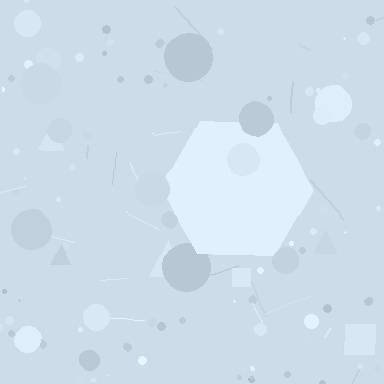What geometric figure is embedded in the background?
A hexagon is embedded in the background.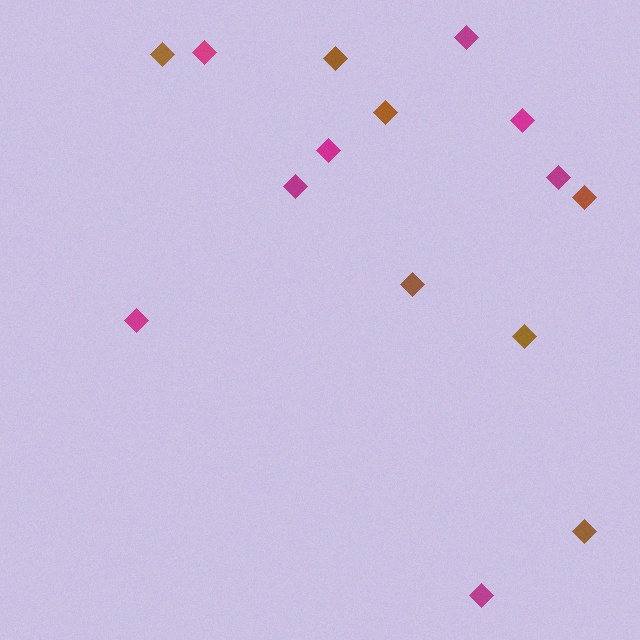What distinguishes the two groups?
There are 2 groups: one group of brown diamonds (7) and one group of magenta diamonds (8).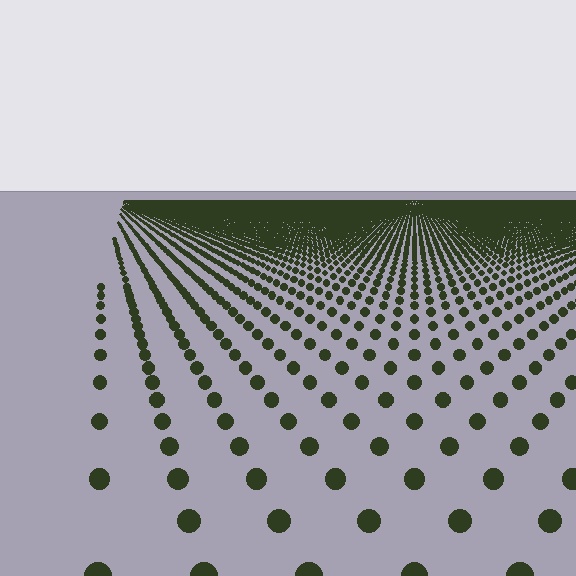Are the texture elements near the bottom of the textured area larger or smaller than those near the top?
Larger. Near the bottom, elements are closer to the viewer and appear at a bigger on-screen size.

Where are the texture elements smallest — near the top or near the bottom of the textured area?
Near the top.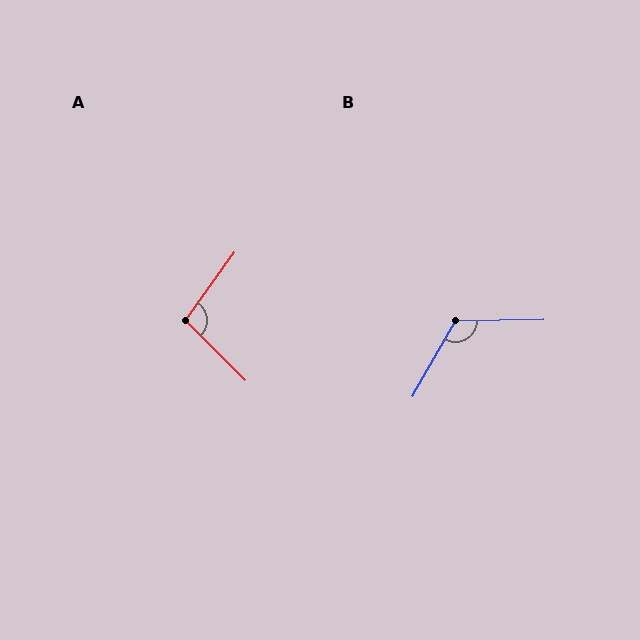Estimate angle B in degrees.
Approximately 121 degrees.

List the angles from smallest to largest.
A (99°), B (121°).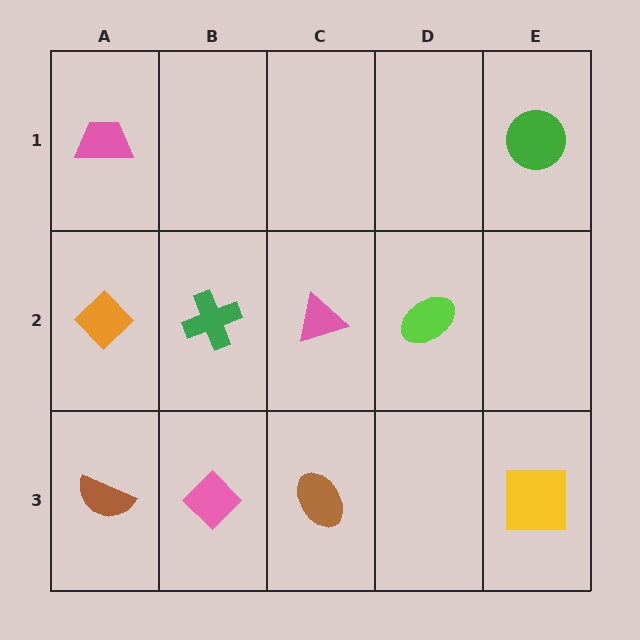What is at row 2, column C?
A pink triangle.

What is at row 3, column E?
A yellow square.